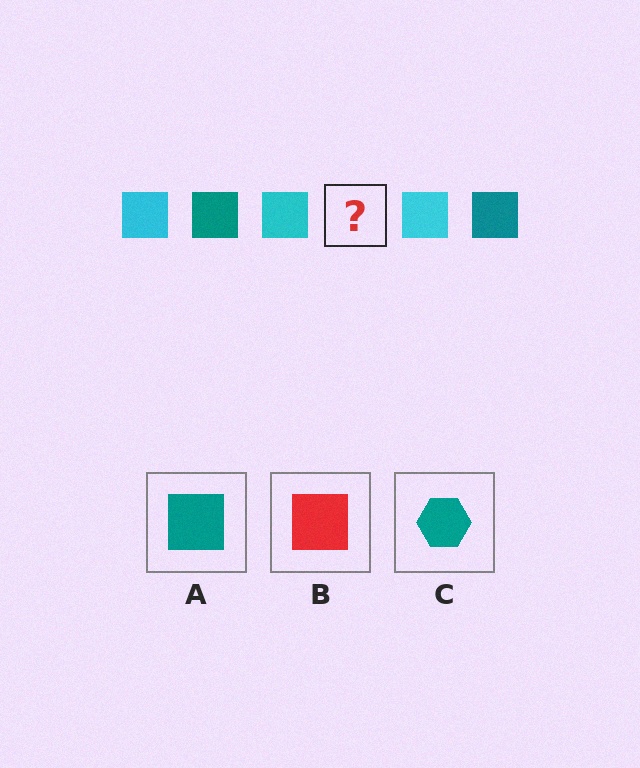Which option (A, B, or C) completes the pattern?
A.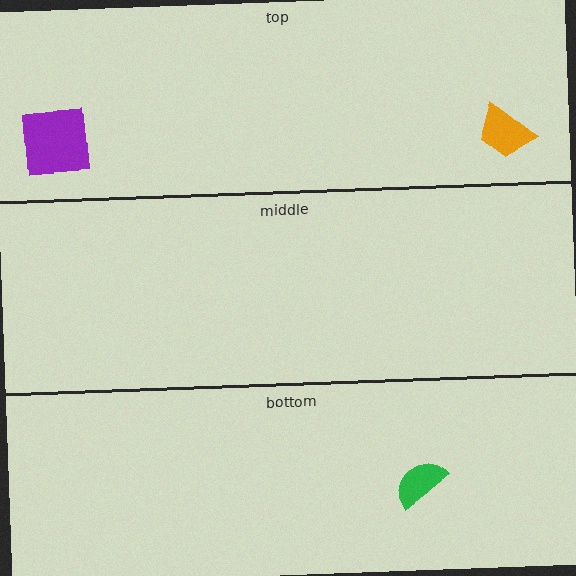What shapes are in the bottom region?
The green semicircle.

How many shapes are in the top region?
2.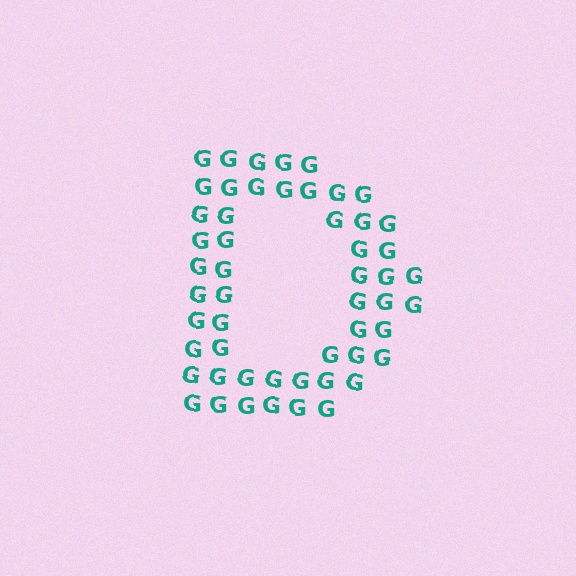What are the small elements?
The small elements are letter G's.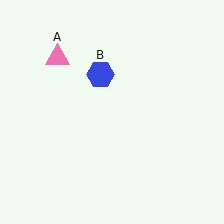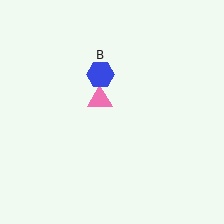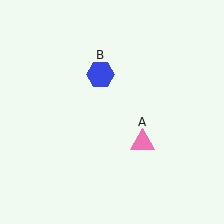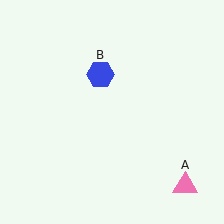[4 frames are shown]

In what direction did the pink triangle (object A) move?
The pink triangle (object A) moved down and to the right.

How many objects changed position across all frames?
1 object changed position: pink triangle (object A).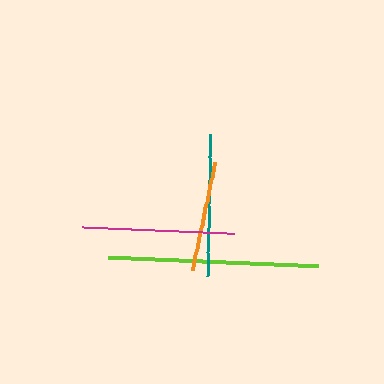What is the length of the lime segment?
The lime segment is approximately 210 pixels long.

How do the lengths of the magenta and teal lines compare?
The magenta and teal lines are approximately the same length.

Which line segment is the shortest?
The orange line is the shortest at approximately 110 pixels.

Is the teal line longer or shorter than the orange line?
The teal line is longer than the orange line.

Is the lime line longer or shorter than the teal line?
The lime line is longer than the teal line.